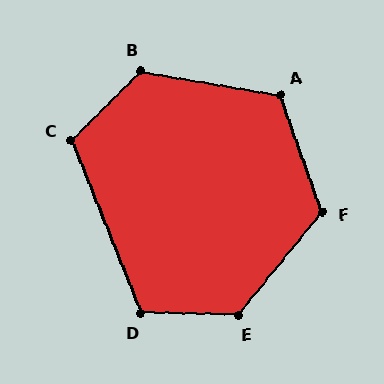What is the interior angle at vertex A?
Approximately 119 degrees (obtuse).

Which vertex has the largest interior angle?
E, at approximately 128 degrees.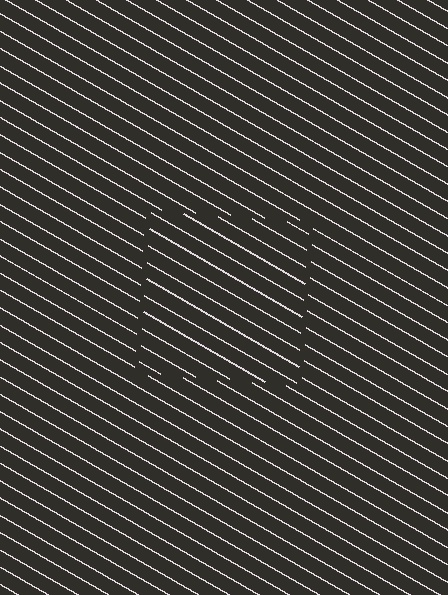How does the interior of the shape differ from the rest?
The interior of the shape contains the same grating, shifted by half a period — the contour is defined by the phase discontinuity where line-ends from the inner and outer gratings abut.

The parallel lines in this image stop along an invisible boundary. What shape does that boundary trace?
An illusory square. The interior of the shape contains the same grating, shifted by half a period — the contour is defined by the phase discontinuity where line-ends from the inner and outer gratings abut.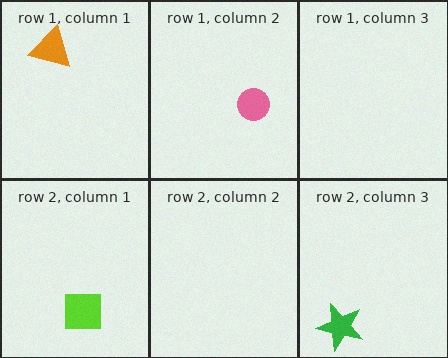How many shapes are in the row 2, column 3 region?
1.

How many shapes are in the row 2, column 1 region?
1.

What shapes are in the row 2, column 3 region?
The green star.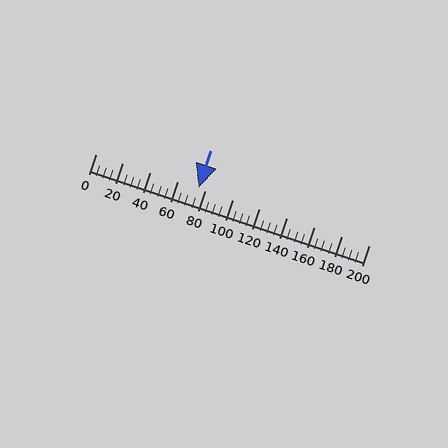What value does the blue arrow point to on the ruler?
The blue arrow points to approximately 75.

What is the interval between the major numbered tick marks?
The major tick marks are spaced 20 units apart.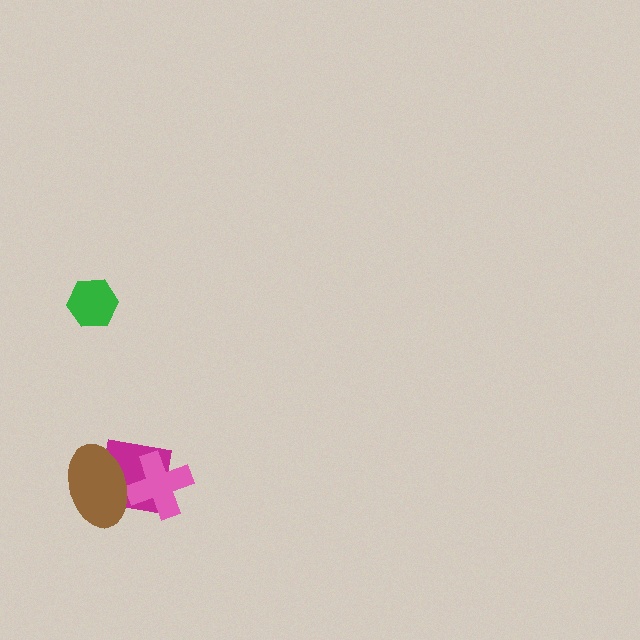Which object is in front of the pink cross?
The brown ellipse is in front of the pink cross.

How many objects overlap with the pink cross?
2 objects overlap with the pink cross.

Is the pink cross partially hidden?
Yes, it is partially covered by another shape.